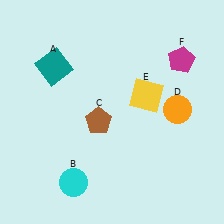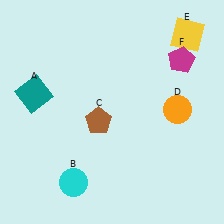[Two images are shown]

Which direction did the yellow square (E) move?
The yellow square (E) moved up.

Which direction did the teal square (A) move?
The teal square (A) moved down.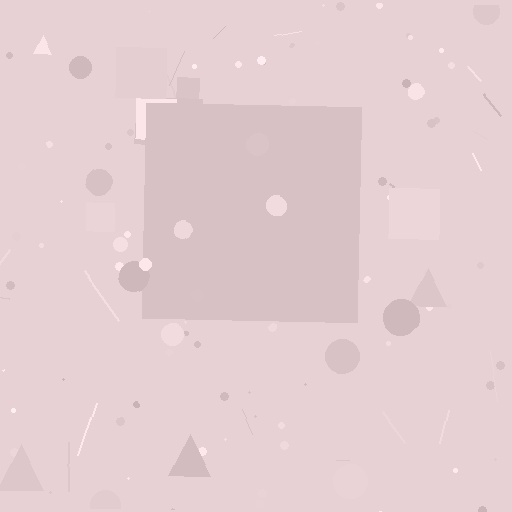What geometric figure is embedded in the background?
A square is embedded in the background.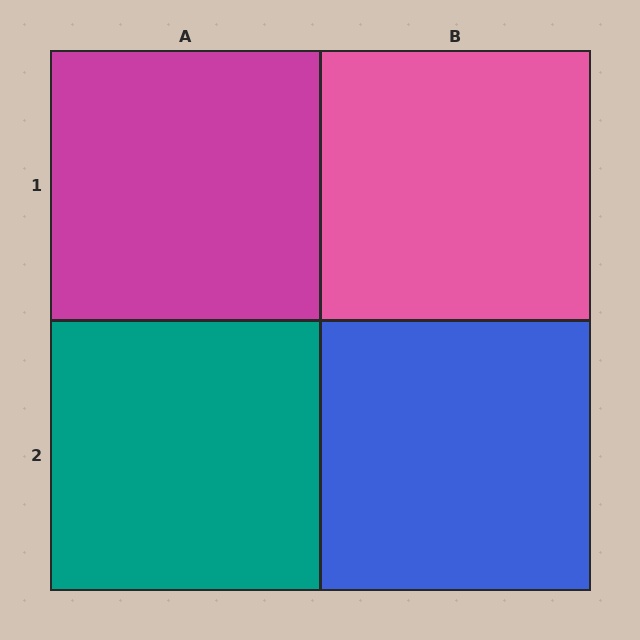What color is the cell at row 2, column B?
Blue.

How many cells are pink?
1 cell is pink.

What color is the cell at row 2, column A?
Teal.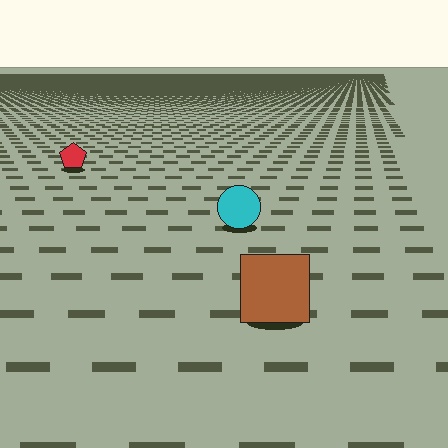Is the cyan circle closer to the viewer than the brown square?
No. The brown square is closer — you can tell from the texture gradient: the ground texture is coarser near it.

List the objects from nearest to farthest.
From nearest to farthest: the brown square, the cyan circle, the red pentagon.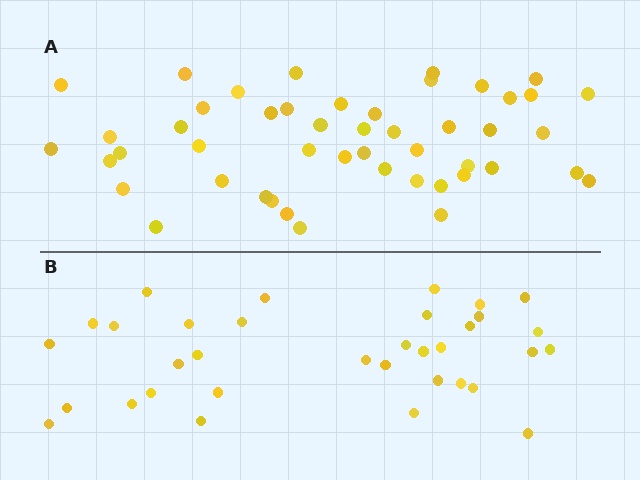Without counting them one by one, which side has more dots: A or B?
Region A (the top region) has more dots.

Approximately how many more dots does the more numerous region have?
Region A has approximately 15 more dots than region B.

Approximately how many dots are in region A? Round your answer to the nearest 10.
About 50 dots. (The exact count is 48, which rounds to 50.)